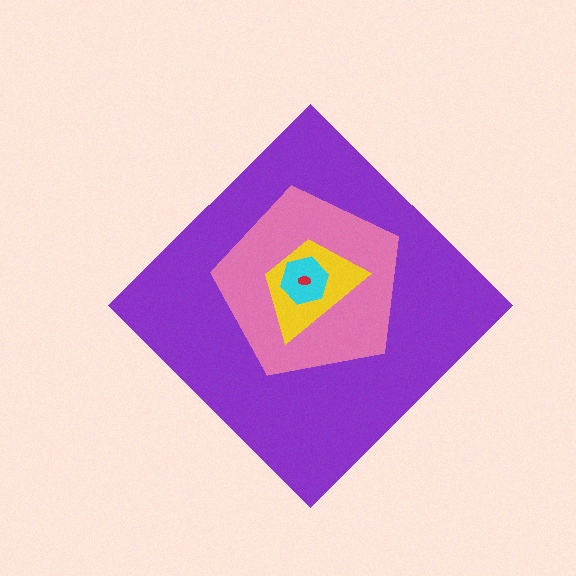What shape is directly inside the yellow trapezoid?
The cyan hexagon.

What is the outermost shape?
The purple diamond.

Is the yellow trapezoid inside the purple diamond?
Yes.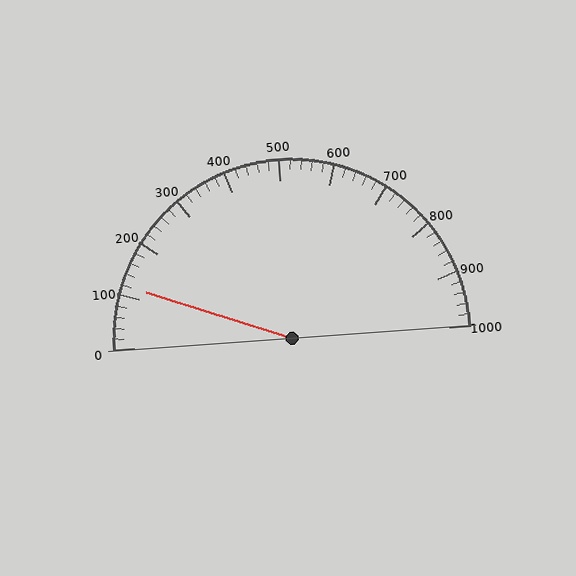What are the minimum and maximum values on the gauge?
The gauge ranges from 0 to 1000.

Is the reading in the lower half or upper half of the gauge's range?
The reading is in the lower half of the range (0 to 1000).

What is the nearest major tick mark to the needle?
The nearest major tick mark is 100.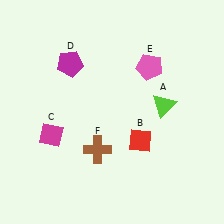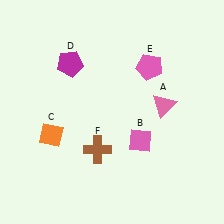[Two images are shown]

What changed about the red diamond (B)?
In Image 1, B is red. In Image 2, it changed to pink.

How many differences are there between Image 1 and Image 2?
There are 3 differences between the two images.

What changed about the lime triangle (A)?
In Image 1, A is lime. In Image 2, it changed to pink.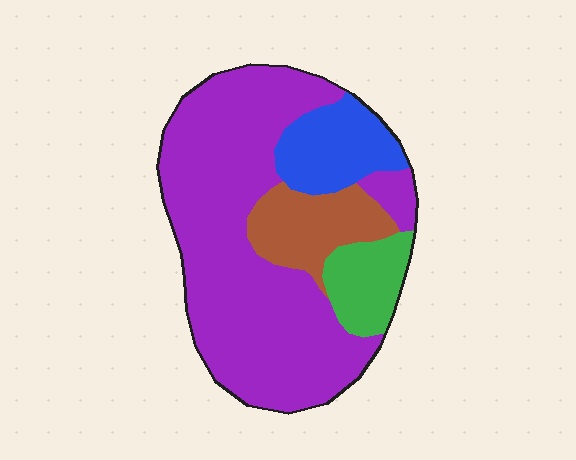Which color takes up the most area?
Purple, at roughly 65%.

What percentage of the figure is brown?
Brown covers 13% of the figure.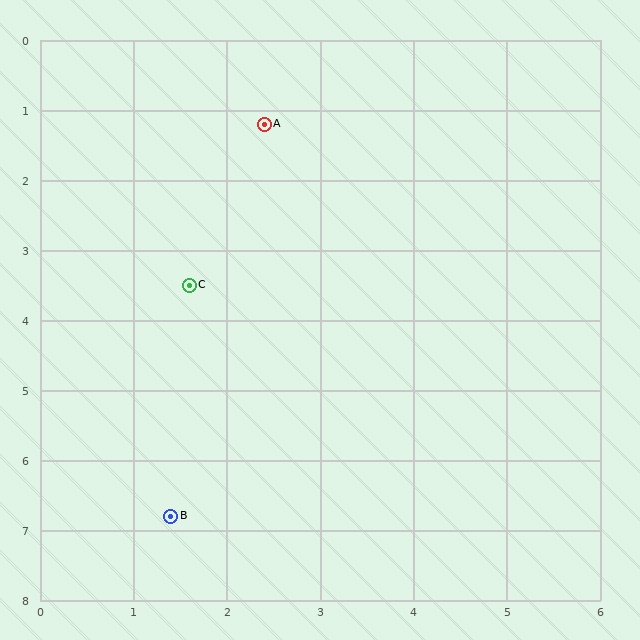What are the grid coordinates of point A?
Point A is at approximately (2.4, 1.2).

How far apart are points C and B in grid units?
Points C and B are about 3.3 grid units apart.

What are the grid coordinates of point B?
Point B is at approximately (1.4, 6.8).